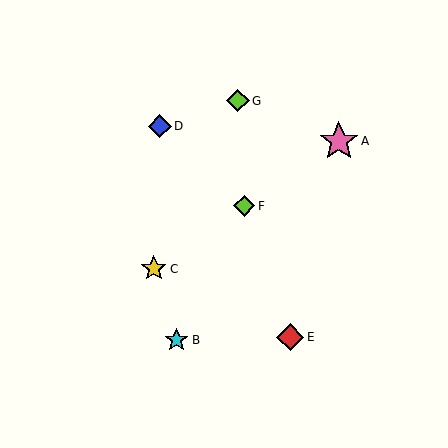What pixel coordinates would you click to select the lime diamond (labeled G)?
Click at (238, 101) to select the lime diamond G.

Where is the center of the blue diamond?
The center of the blue diamond is at (160, 126).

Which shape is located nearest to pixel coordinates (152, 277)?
The yellow star (labeled C) at (154, 269) is nearest to that location.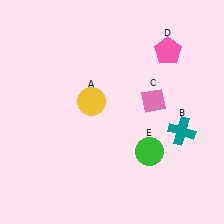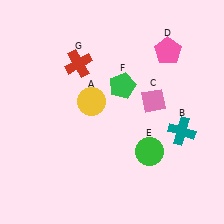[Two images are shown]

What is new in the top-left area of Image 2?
A red cross (G) was added in the top-left area of Image 2.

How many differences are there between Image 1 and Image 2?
There are 2 differences between the two images.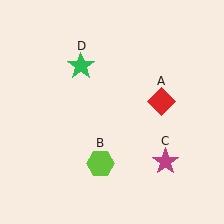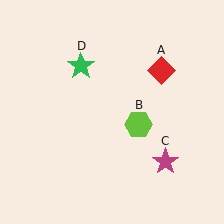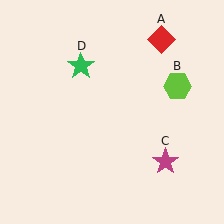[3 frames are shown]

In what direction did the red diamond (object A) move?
The red diamond (object A) moved up.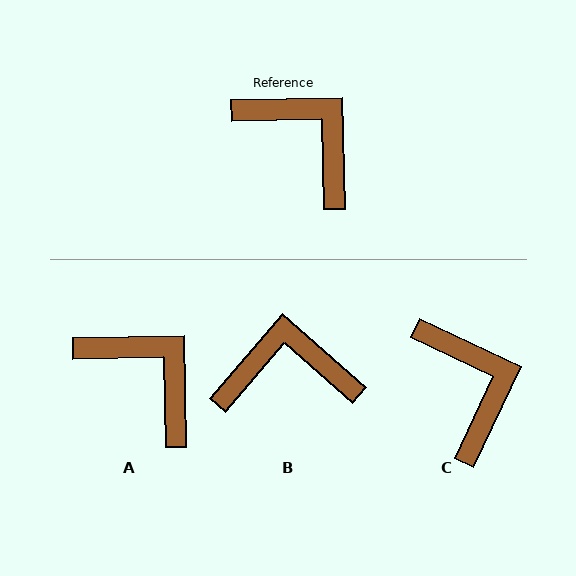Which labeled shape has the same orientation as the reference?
A.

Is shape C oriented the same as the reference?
No, it is off by about 26 degrees.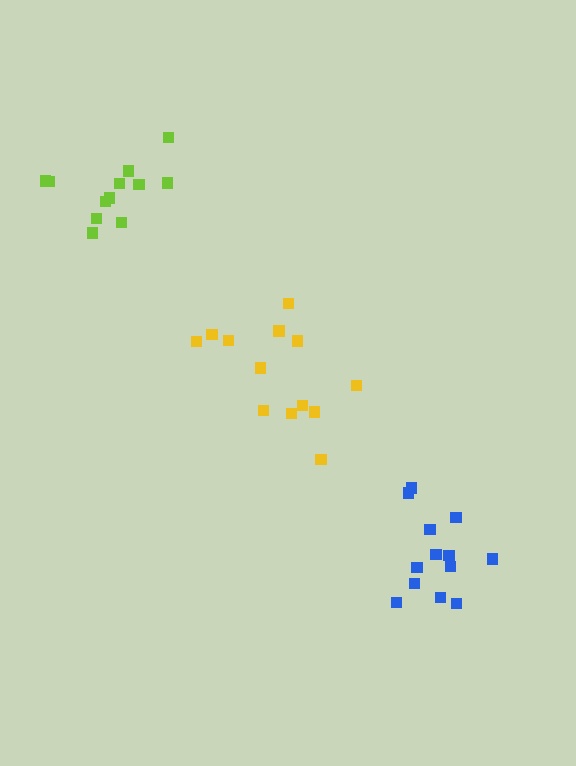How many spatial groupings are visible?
There are 3 spatial groupings.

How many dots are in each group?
Group 1: 13 dots, Group 2: 12 dots, Group 3: 13 dots (38 total).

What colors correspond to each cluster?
The clusters are colored: yellow, lime, blue.